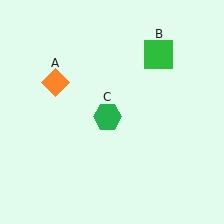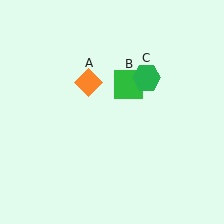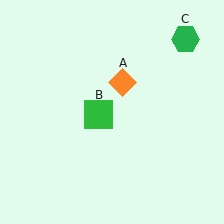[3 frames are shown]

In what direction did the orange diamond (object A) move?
The orange diamond (object A) moved right.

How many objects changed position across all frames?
3 objects changed position: orange diamond (object A), green square (object B), green hexagon (object C).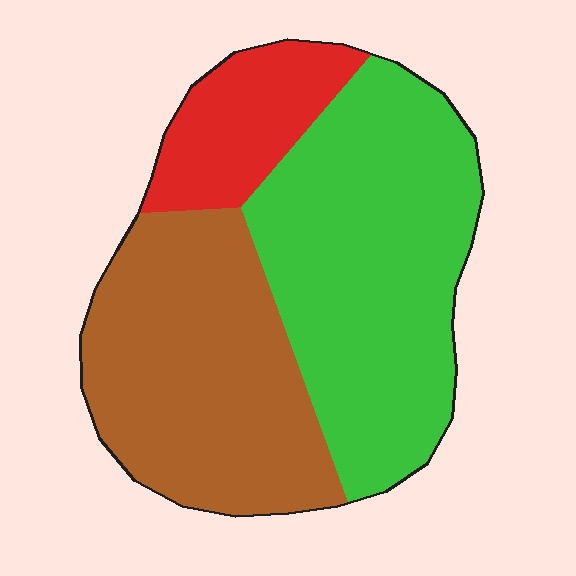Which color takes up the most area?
Green, at roughly 45%.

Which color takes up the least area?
Red, at roughly 15%.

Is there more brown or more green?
Green.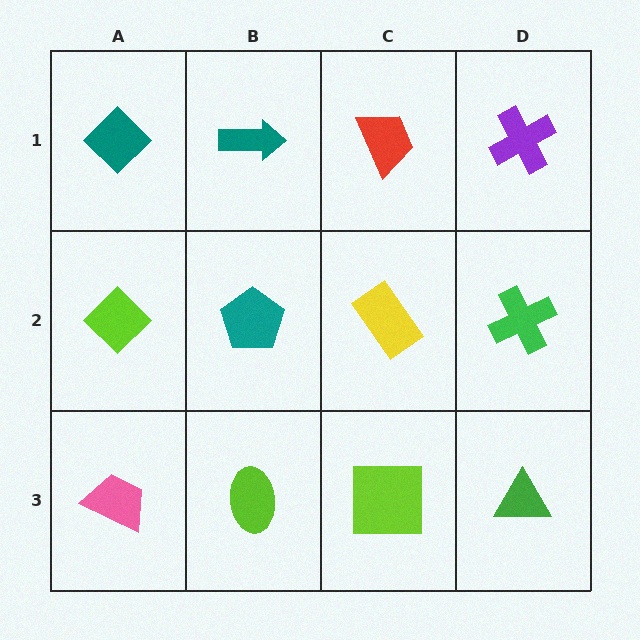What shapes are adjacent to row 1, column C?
A yellow rectangle (row 2, column C), a teal arrow (row 1, column B), a purple cross (row 1, column D).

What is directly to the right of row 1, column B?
A red trapezoid.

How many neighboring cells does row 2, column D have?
3.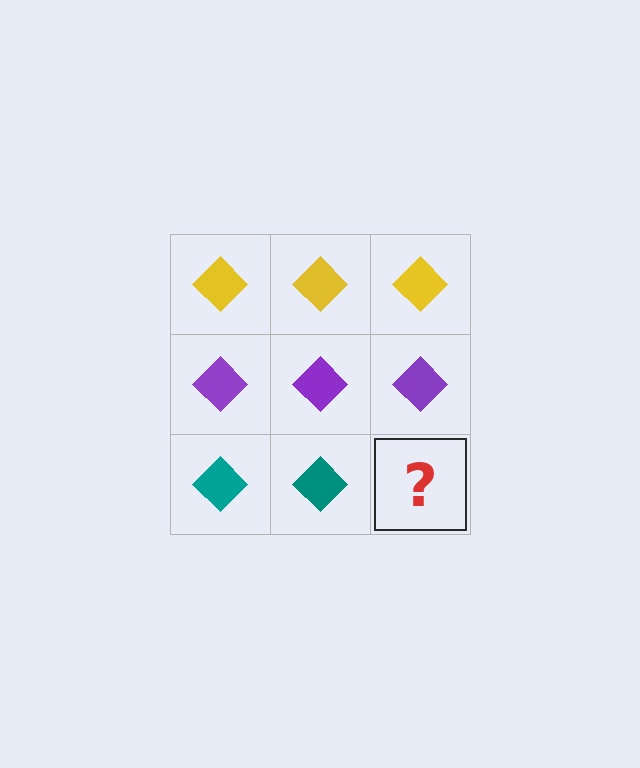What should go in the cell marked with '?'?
The missing cell should contain a teal diamond.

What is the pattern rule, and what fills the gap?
The rule is that each row has a consistent color. The gap should be filled with a teal diamond.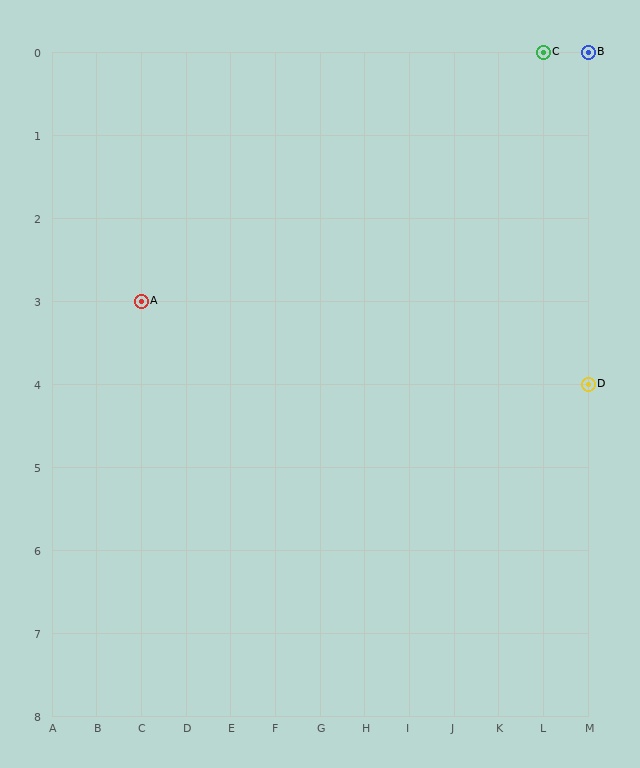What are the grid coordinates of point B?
Point B is at grid coordinates (M, 0).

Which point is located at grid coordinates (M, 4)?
Point D is at (M, 4).